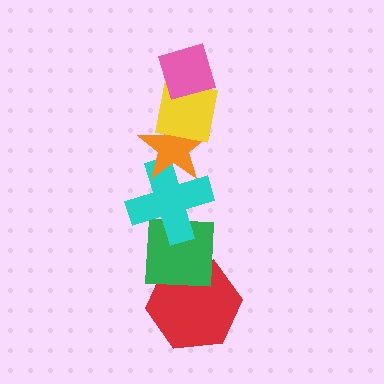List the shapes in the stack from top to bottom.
From top to bottom: the pink diamond, the yellow square, the orange star, the cyan cross, the green square, the red hexagon.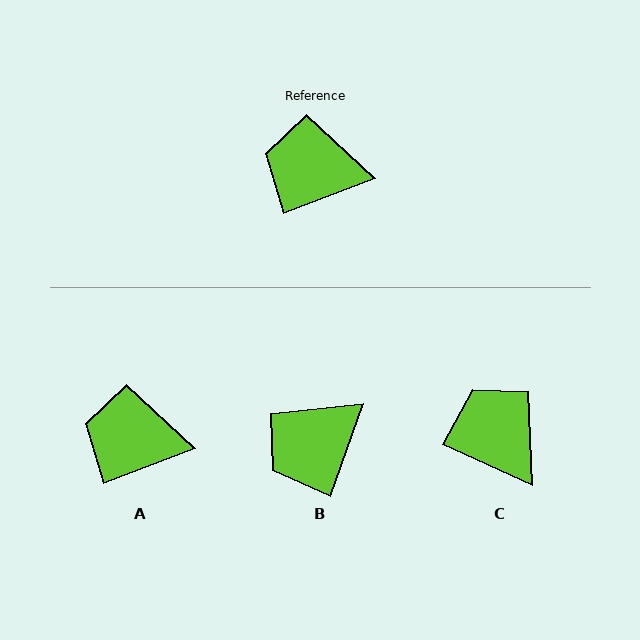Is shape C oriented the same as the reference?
No, it is off by about 45 degrees.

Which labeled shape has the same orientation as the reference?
A.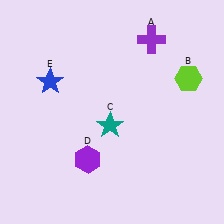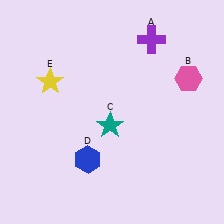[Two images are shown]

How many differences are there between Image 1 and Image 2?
There are 3 differences between the two images.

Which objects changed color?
B changed from lime to pink. D changed from purple to blue. E changed from blue to yellow.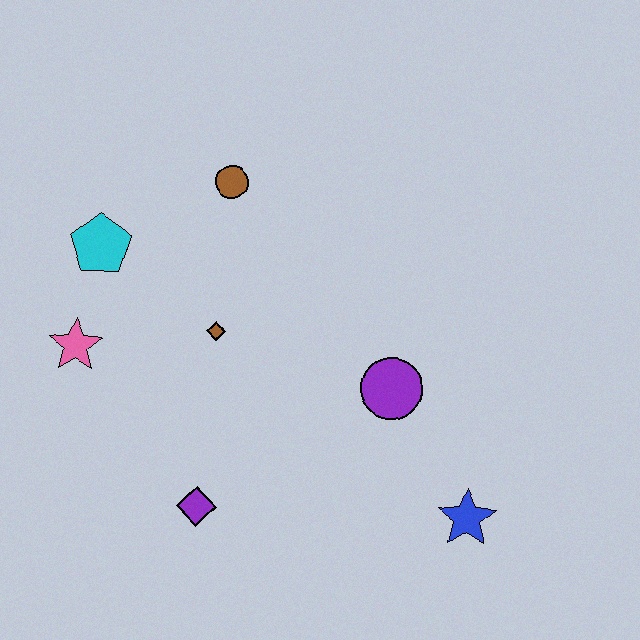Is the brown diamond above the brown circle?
No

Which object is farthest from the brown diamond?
The blue star is farthest from the brown diamond.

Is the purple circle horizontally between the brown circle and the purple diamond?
No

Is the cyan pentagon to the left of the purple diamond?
Yes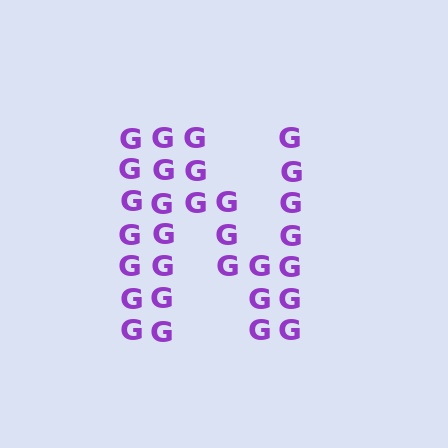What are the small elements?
The small elements are letter G's.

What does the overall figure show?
The overall figure shows the letter N.